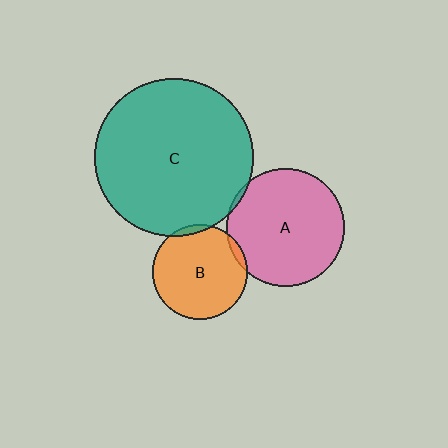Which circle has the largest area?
Circle C (teal).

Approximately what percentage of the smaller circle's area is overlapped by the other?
Approximately 5%.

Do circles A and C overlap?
Yes.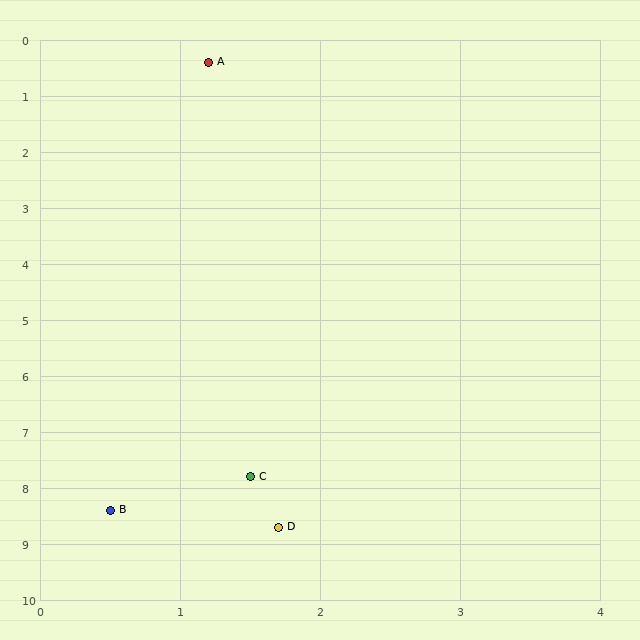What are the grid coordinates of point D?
Point D is at approximately (1.7, 8.7).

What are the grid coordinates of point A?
Point A is at approximately (1.2, 0.4).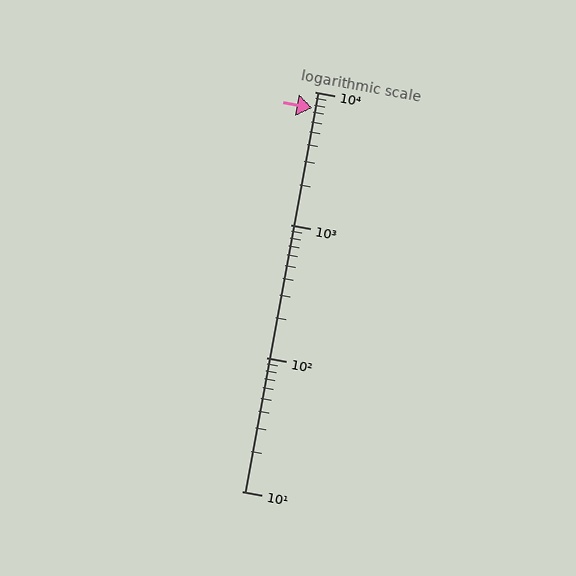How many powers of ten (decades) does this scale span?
The scale spans 3 decades, from 10 to 10000.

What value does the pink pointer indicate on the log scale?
The pointer indicates approximately 7600.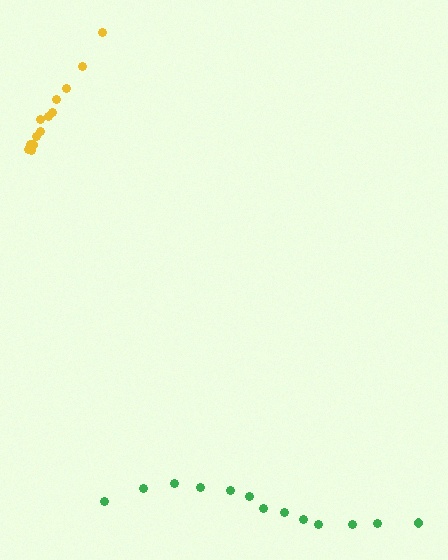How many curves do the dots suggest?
There are 2 distinct paths.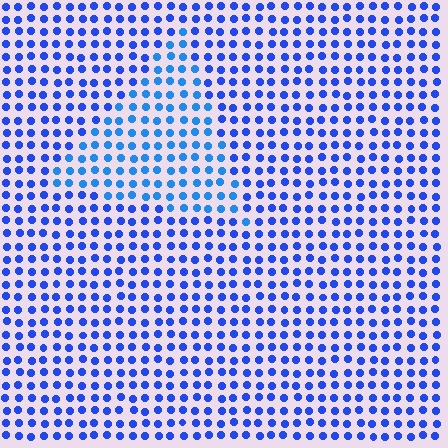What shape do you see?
I see a triangle.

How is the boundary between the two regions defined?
The boundary is defined purely by a slight shift in hue (about 20 degrees). Spacing, size, and orientation are identical on both sides.